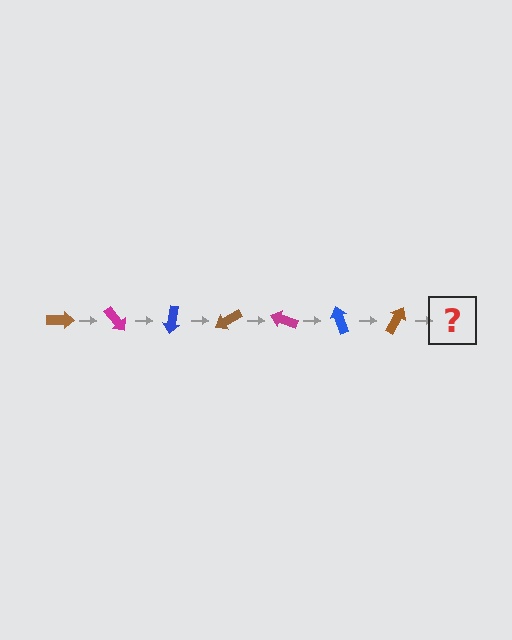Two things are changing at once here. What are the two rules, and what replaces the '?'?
The two rules are that it rotates 50 degrees each step and the color cycles through brown, magenta, and blue. The '?' should be a magenta arrow, rotated 350 degrees from the start.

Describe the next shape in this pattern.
It should be a magenta arrow, rotated 350 degrees from the start.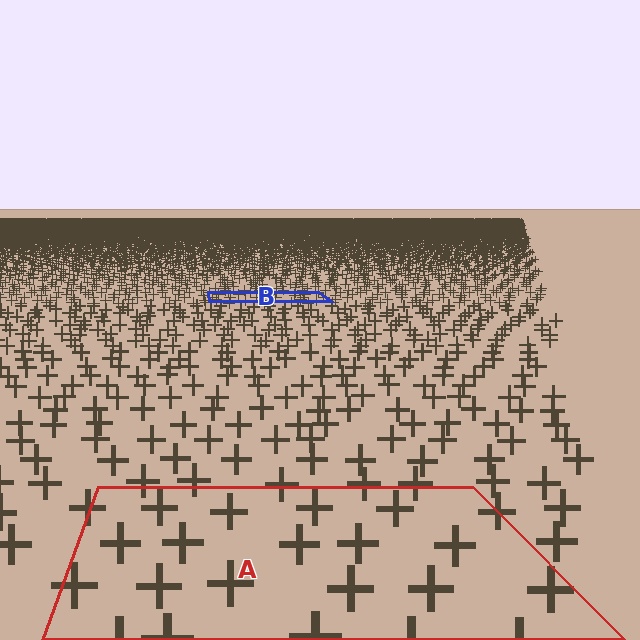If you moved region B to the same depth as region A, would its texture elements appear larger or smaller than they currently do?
They would appear larger. At a closer depth, the same texture elements are projected at a bigger on-screen size.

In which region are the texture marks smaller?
The texture marks are smaller in region B, because it is farther away.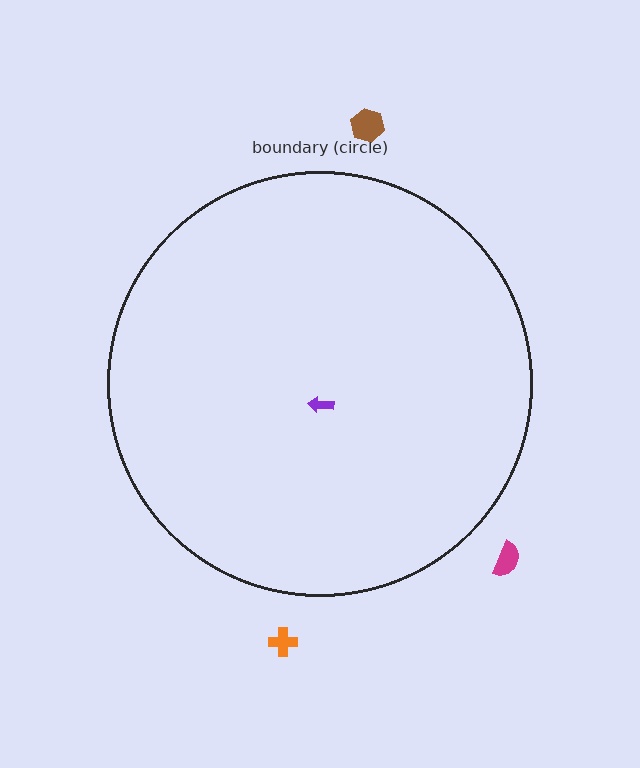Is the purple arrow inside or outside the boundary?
Inside.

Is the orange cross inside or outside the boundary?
Outside.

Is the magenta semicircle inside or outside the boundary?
Outside.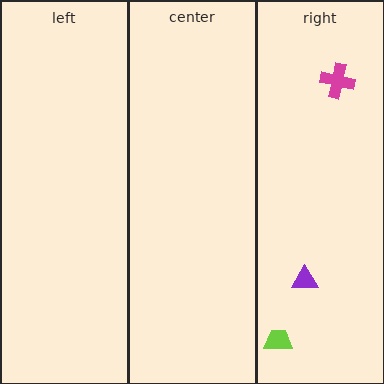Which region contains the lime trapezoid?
The right region.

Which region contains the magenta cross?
The right region.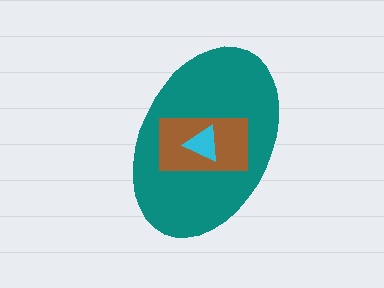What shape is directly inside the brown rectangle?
The cyan triangle.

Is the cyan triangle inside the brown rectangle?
Yes.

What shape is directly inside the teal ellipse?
The brown rectangle.